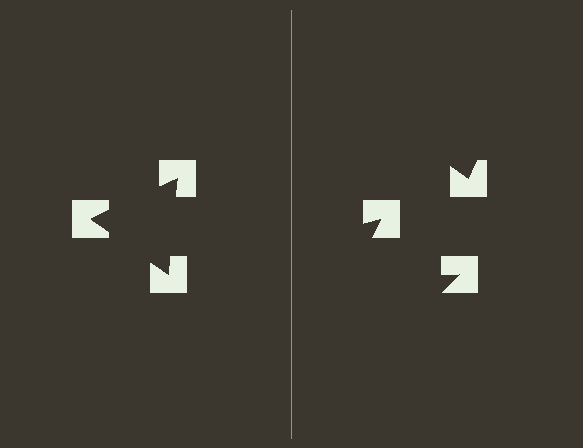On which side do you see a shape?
An illusory triangle appears on the left side. On the right side the wedge cuts are rotated, so no coherent shape forms.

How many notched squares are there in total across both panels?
6 — 3 on each side.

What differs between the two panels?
The notched squares are positioned identically on both sides; only the wedge orientations differ. On the left they align to a triangle; on the right they are misaligned.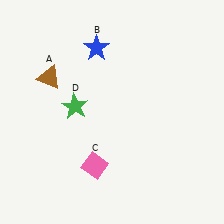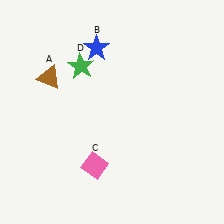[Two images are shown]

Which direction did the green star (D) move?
The green star (D) moved up.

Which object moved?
The green star (D) moved up.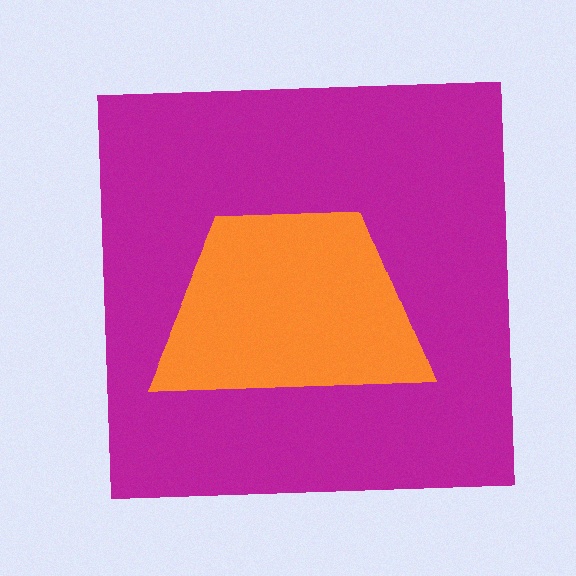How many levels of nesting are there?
2.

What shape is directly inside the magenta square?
The orange trapezoid.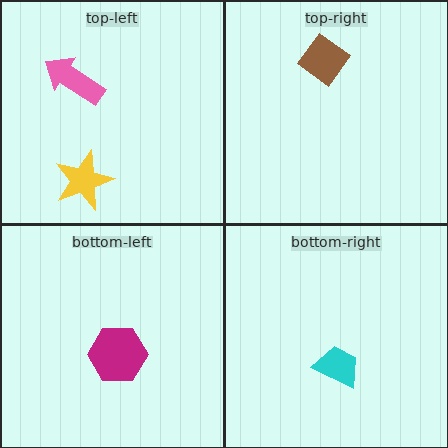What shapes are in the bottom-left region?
The magenta hexagon.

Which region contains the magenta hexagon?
The bottom-left region.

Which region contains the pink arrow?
The top-left region.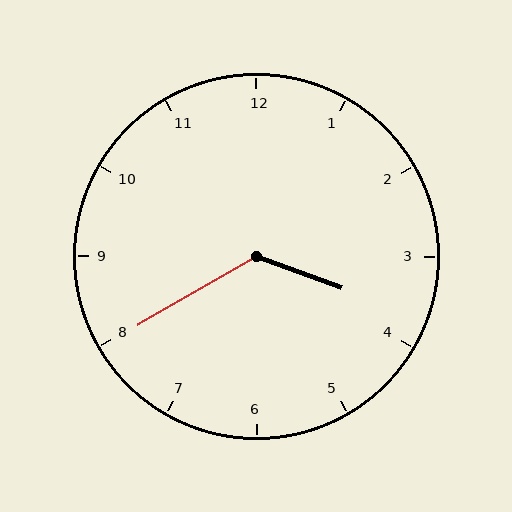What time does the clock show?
3:40.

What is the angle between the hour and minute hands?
Approximately 130 degrees.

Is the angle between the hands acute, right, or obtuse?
It is obtuse.